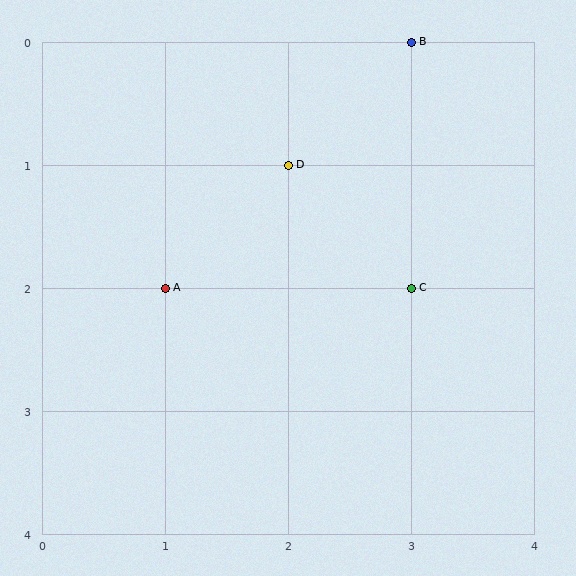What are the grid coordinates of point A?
Point A is at grid coordinates (1, 2).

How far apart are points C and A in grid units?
Points C and A are 2 columns apart.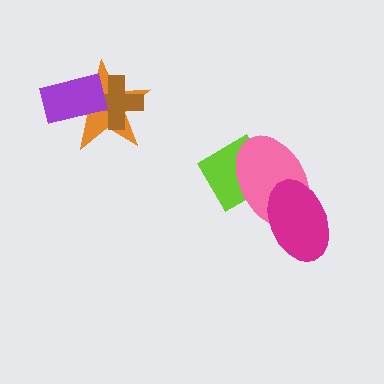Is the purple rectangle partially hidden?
No, no other shape covers it.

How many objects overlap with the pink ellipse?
2 objects overlap with the pink ellipse.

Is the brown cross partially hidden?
Yes, it is partially covered by another shape.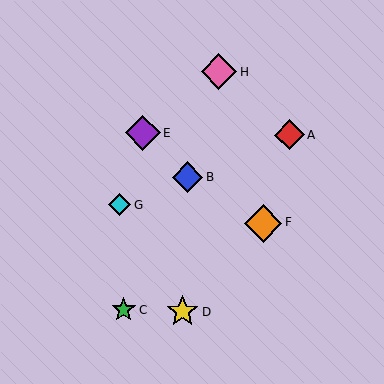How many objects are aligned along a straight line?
3 objects (A, B, G) are aligned along a straight line.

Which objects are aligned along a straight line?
Objects A, B, G are aligned along a straight line.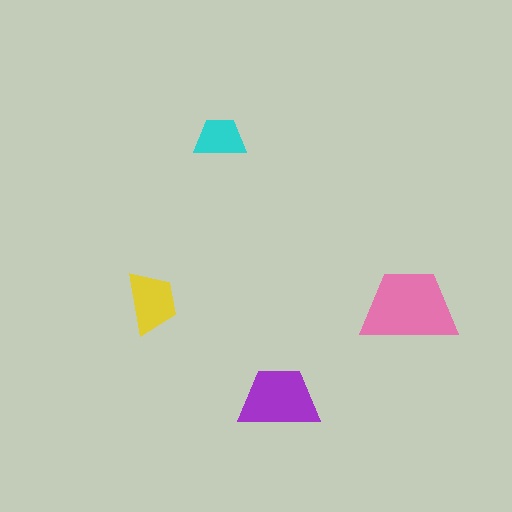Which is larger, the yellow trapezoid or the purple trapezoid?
The purple one.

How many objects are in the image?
There are 4 objects in the image.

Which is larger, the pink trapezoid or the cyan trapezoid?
The pink one.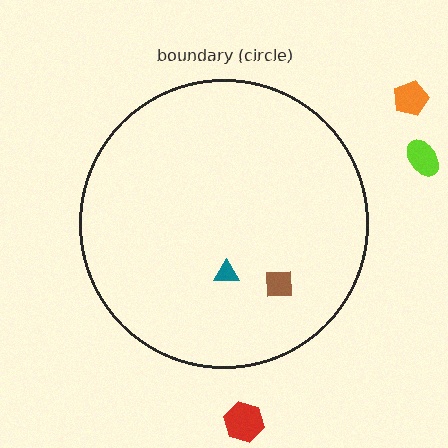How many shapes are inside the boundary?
2 inside, 3 outside.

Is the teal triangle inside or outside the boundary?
Inside.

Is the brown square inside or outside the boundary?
Inside.